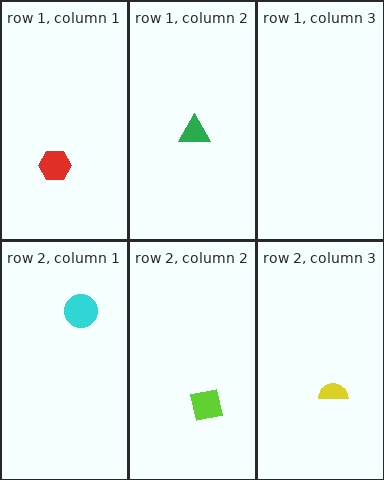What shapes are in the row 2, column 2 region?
The lime square.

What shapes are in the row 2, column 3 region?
The yellow semicircle.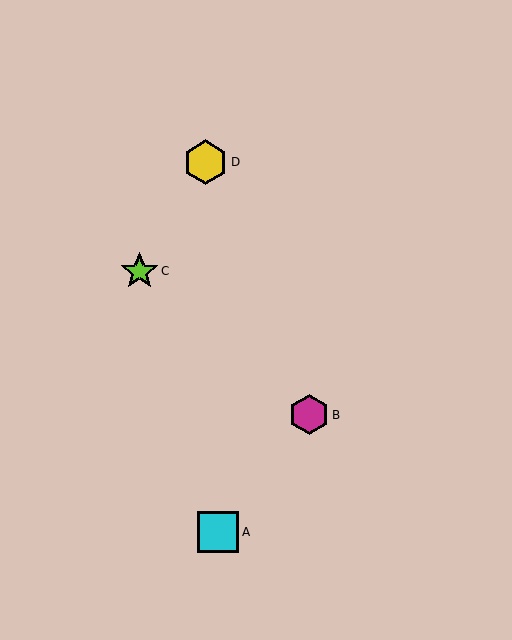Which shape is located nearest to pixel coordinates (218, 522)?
The cyan square (labeled A) at (218, 532) is nearest to that location.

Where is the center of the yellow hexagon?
The center of the yellow hexagon is at (206, 162).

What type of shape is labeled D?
Shape D is a yellow hexagon.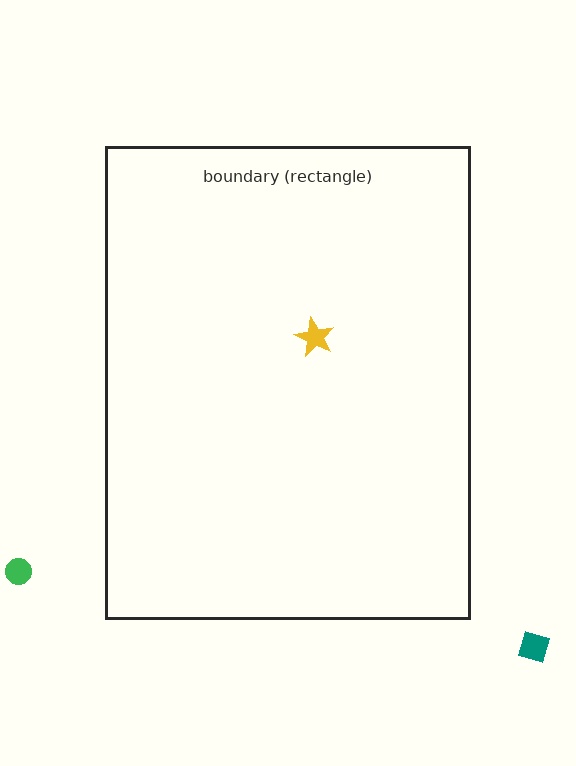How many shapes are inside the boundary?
1 inside, 2 outside.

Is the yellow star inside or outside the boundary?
Inside.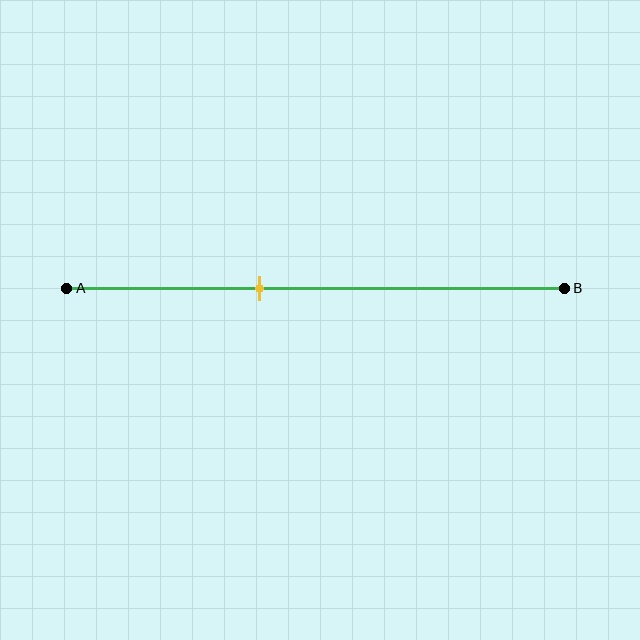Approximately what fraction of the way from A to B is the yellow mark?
The yellow mark is approximately 40% of the way from A to B.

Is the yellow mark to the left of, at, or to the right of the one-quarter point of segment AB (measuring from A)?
The yellow mark is to the right of the one-quarter point of segment AB.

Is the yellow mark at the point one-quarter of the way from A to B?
No, the mark is at about 40% from A, not at the 25% one-quarter point.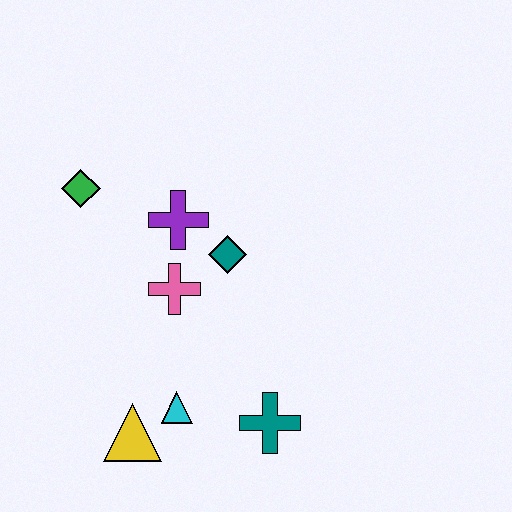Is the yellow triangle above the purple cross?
No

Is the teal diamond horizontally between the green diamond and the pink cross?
No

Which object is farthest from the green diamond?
The teal cross is farthest from the green diamond.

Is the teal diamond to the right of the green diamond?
Yes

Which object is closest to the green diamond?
The purple cross is closest to the green diamond.